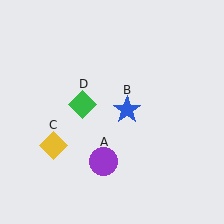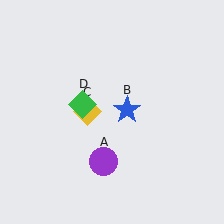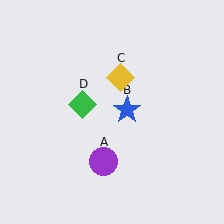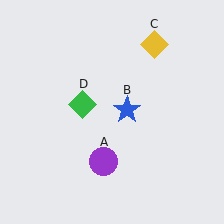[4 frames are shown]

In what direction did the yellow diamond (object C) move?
The yellow diamond (object C) moved up and to the right.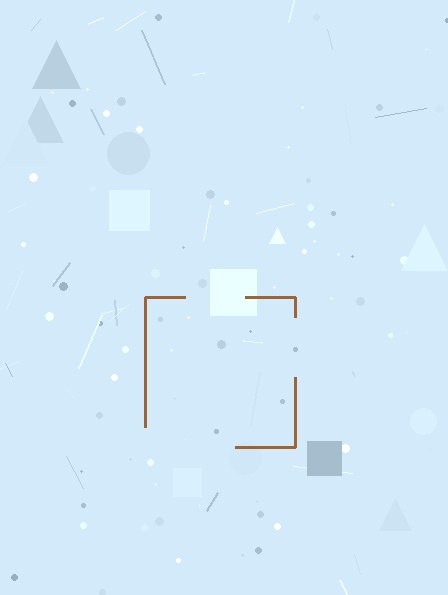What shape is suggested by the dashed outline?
The dashed outline suggests a square.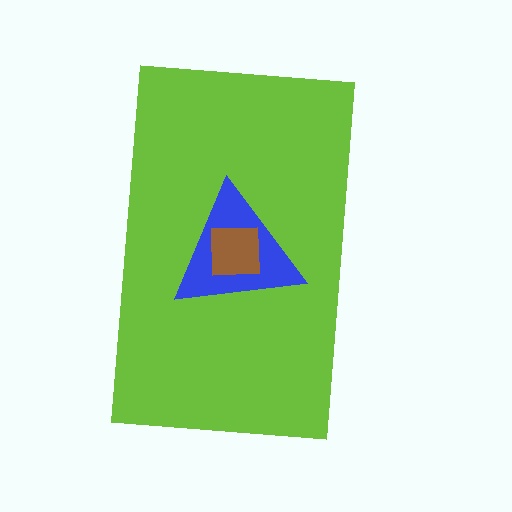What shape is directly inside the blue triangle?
The brown square.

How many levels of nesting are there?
3.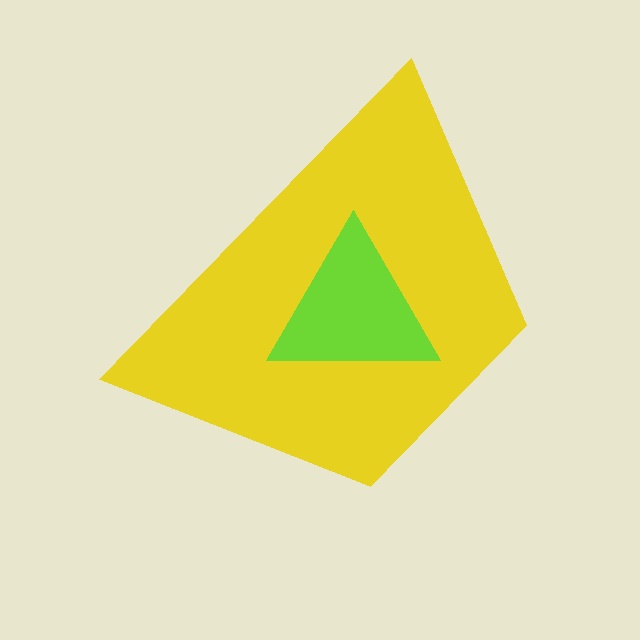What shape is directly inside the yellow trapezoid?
The lime triangle.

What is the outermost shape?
The yellow trapezoid.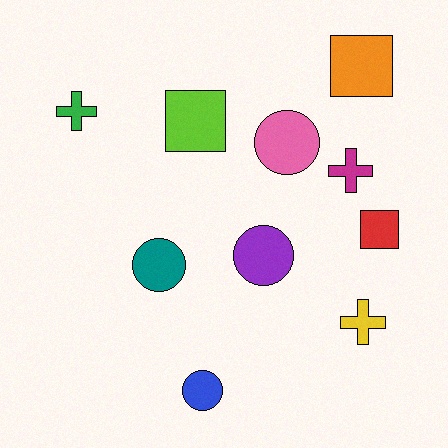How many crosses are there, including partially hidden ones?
There are 3 crosses.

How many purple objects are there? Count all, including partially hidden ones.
There is 1 purple object.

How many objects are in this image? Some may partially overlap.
There are 10 objects.